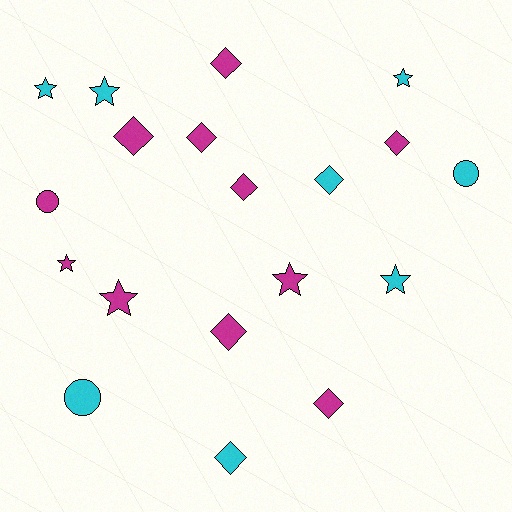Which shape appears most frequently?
Diamond, with 9 objects.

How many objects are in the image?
There are 19 objects.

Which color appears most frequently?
Magenta, with 11 objects.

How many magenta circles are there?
There is 1 magenta circle.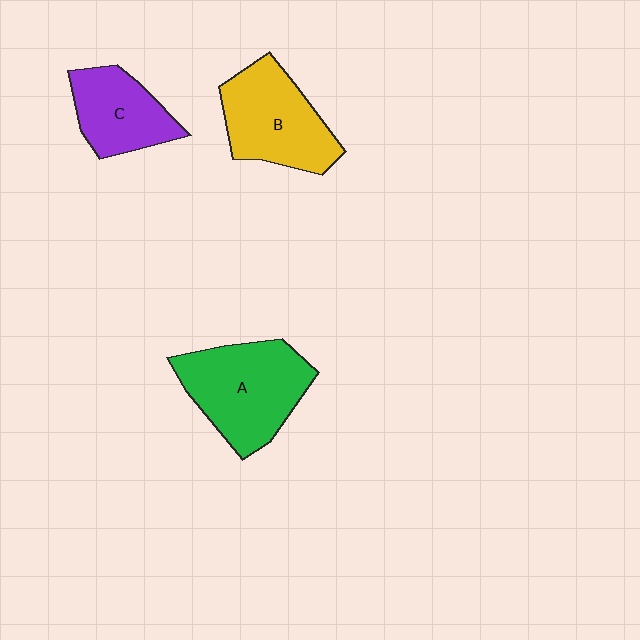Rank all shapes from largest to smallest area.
From largest to smallest: A (green), B (yellow), C (purple).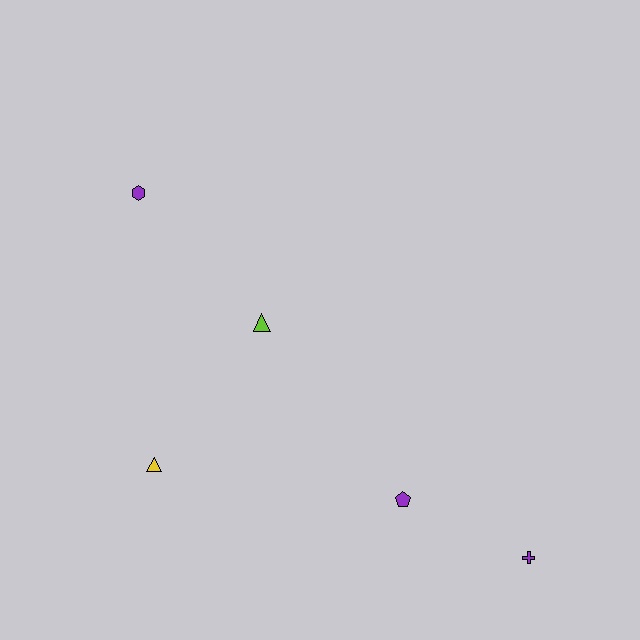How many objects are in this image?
There are 5 objects.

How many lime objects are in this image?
There is 1 lime object.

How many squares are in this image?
There are no squares.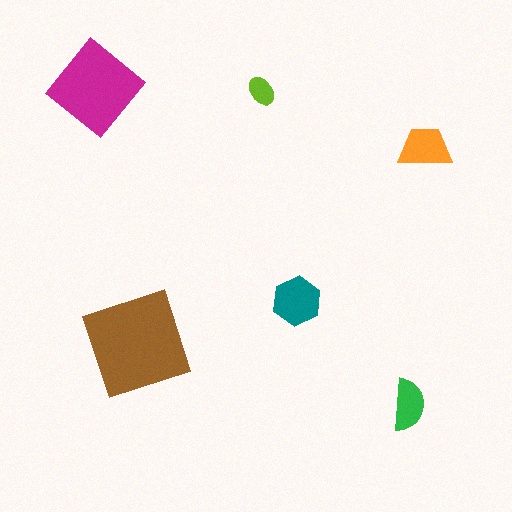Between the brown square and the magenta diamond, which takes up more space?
The brown square.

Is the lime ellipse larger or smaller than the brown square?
Smaller.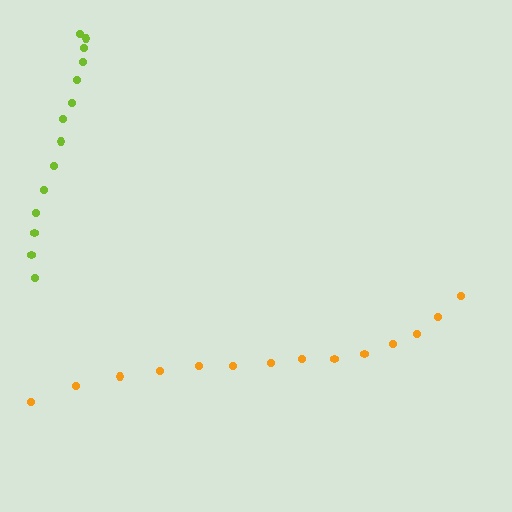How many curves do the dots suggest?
There are 2 distinct paths.